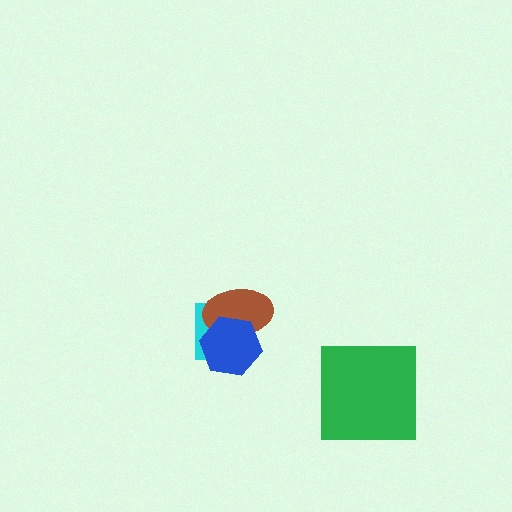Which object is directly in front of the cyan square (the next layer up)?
The brown ellipse is directly in front of the cyan square.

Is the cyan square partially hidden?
Yes, it is partially covered by another shape.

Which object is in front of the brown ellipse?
The blue hexagon is in front of the brown ellipse.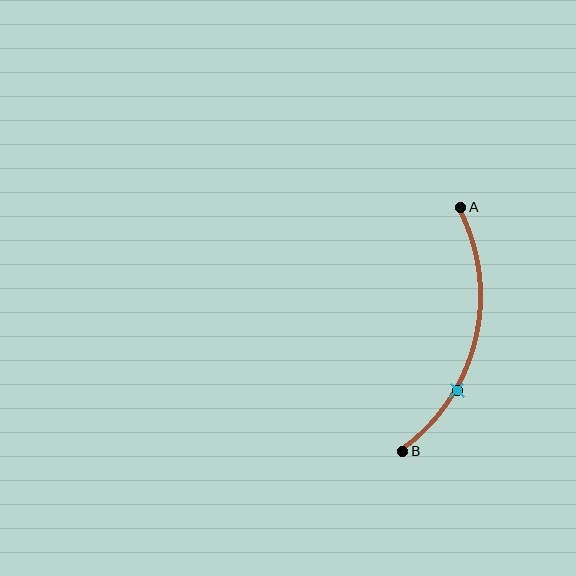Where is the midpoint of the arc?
The arc midpoint is the point on the curve farthest from the straight line joining A and B. It sits to the right of that line.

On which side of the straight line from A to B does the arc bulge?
The arc bulges to the right of the straight line connecting A and B.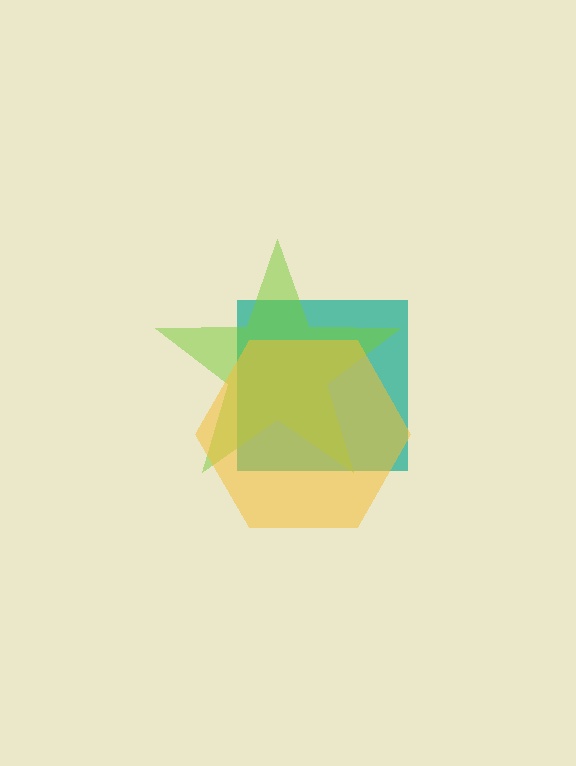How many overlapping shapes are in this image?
There are 3 overlapping shapes in the image.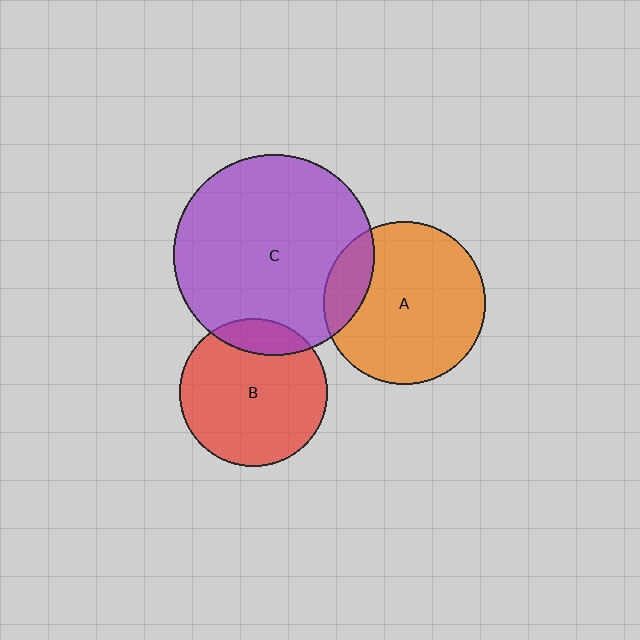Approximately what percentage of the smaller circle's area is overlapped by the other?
Approximately 15%.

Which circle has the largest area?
Circle C (purple).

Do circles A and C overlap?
Yes.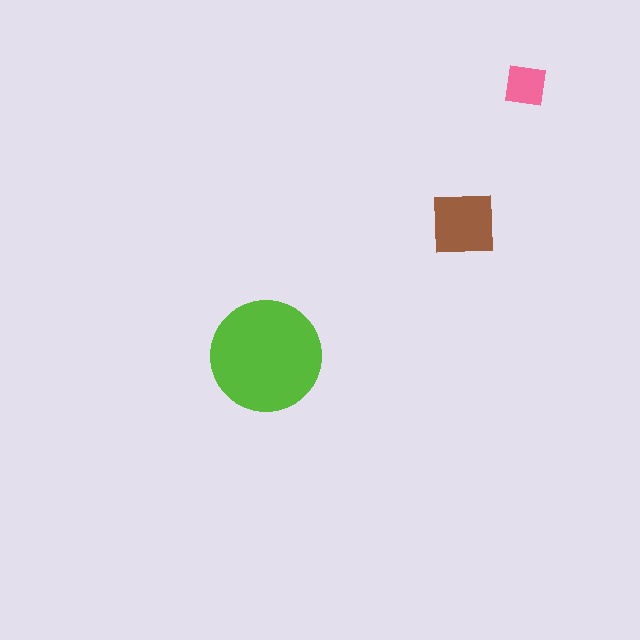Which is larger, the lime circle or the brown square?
The lime circle.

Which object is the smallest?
The pink square.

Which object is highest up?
The pink square is topmost.